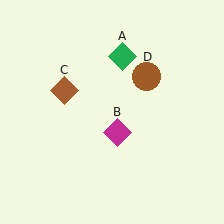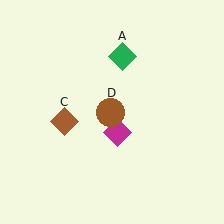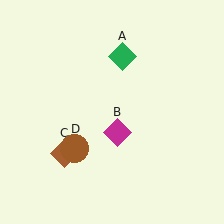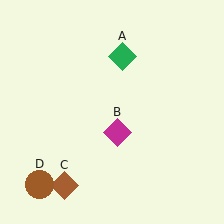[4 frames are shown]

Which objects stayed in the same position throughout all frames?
Green diamond (object A) and magenta diamond (object B) remained stationary.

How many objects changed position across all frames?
2 objects changed position: brown diamond (object C), brown circle (object D).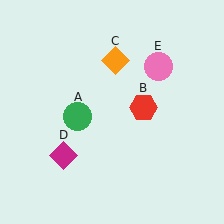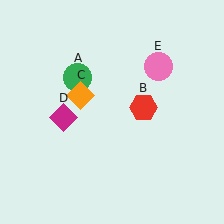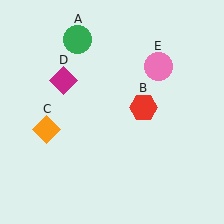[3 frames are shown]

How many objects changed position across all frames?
3 objects changed position: green circle (object A), orange diamond (object C), magenta diamond (object D).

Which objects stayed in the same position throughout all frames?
Red hexagon (object B) and pink circle (object E) remained stationary.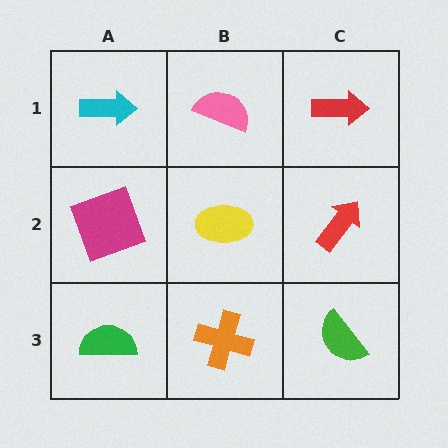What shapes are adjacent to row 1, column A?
A magenta square (row 2, column A), a pink semicircle (row 1, column B).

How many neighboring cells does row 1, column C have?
2.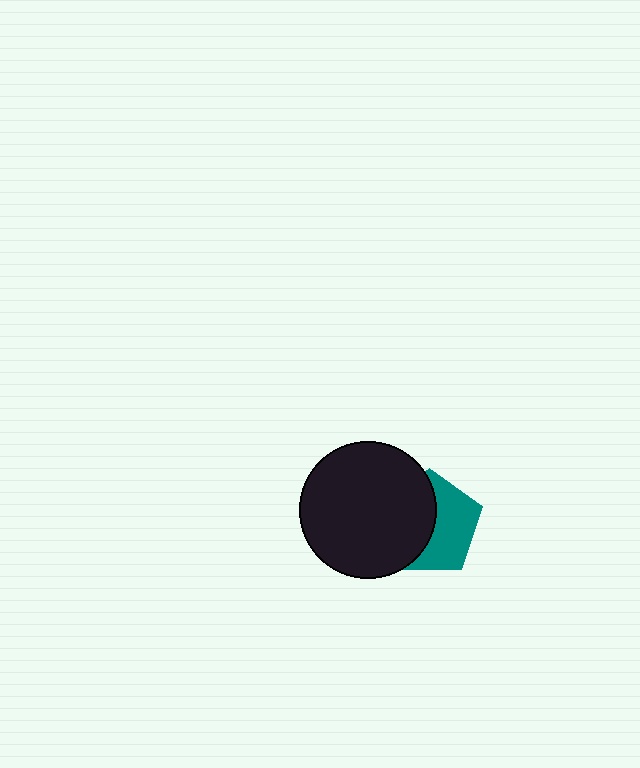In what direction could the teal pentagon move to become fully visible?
The teal pentagon could move right. That would shift it out from behind the black circle entirely.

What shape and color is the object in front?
The object in front is a black circle.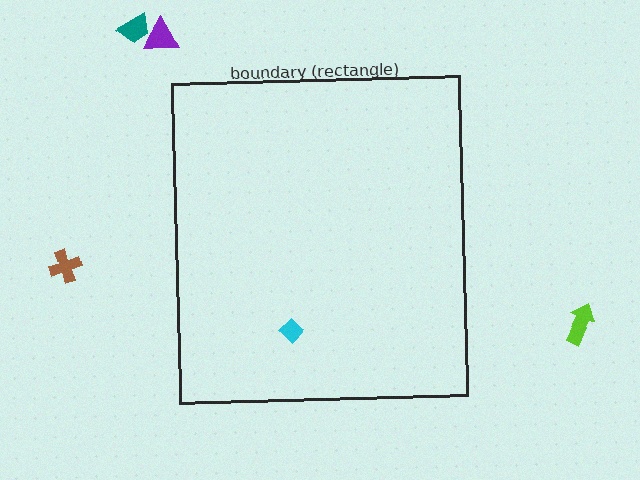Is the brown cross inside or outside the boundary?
Outside.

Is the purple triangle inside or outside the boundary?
Outside.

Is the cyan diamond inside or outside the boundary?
Inside.